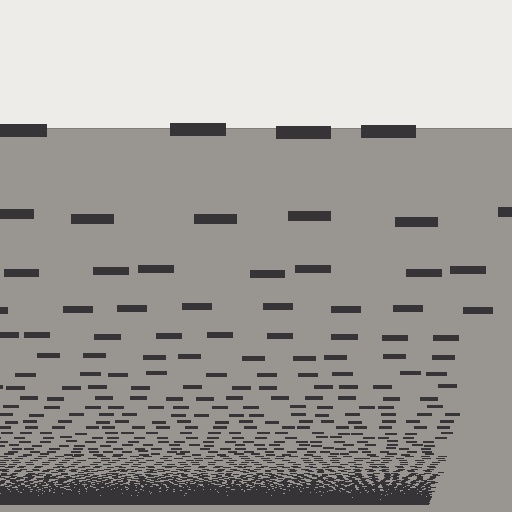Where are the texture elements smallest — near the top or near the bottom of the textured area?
Near the bottom.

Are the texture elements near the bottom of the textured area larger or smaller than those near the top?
Smaller. The gradient is inverted — elements near the bottom are smaller and denser.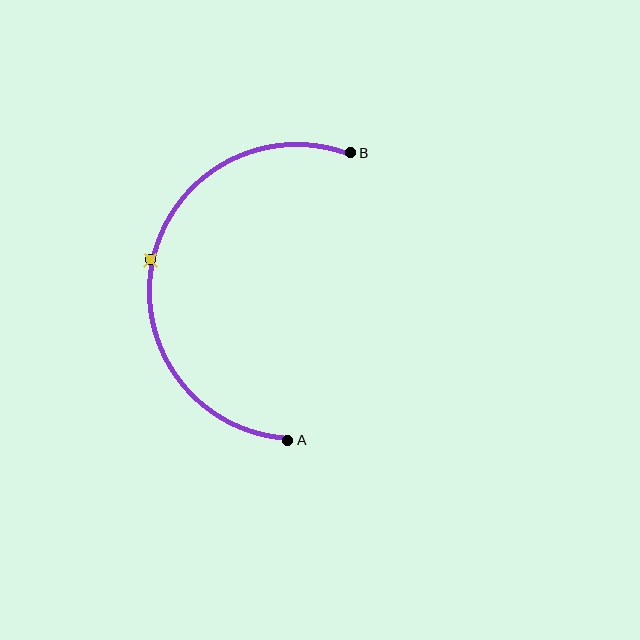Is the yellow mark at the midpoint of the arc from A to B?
Yes. The yellow mark lies on the arc at equal arc-length from both A and B — it is the arc midpoint.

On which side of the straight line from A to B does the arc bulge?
The arc bulges to the left of the straight line connecting A and B.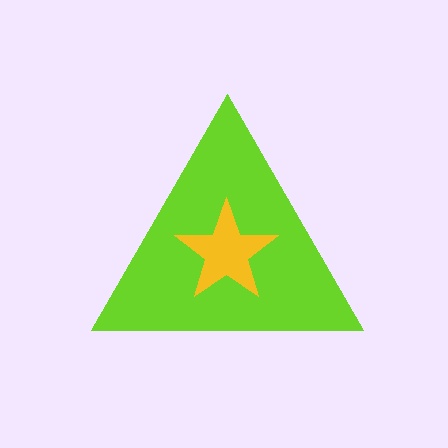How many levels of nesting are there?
2.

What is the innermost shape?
The yellow star.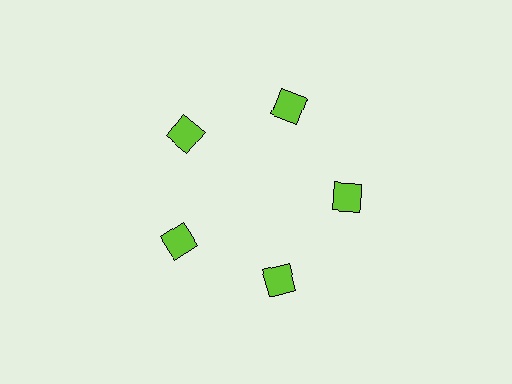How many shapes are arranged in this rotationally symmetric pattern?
There are 5 shapes, arranged in 5 groups of 1.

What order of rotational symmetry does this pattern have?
This pattern has 5-fold rotational symmetry.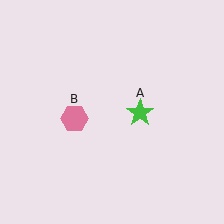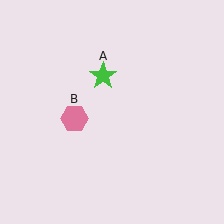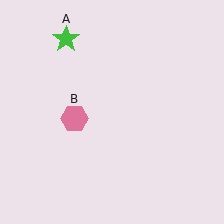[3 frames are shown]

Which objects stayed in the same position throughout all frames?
Pink hexagon (object B) remained stationary.